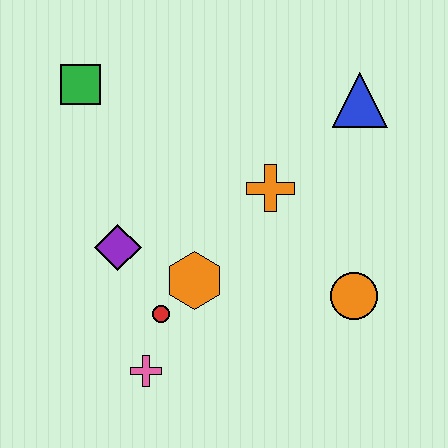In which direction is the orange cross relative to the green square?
The orange cross is to the right of the green square.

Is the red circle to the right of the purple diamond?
Yes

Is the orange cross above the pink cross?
Yes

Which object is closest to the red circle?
The orange hexagon is closest to the red circle.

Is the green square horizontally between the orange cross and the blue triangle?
No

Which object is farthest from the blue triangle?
The pink cross is farthest from the blue triangle.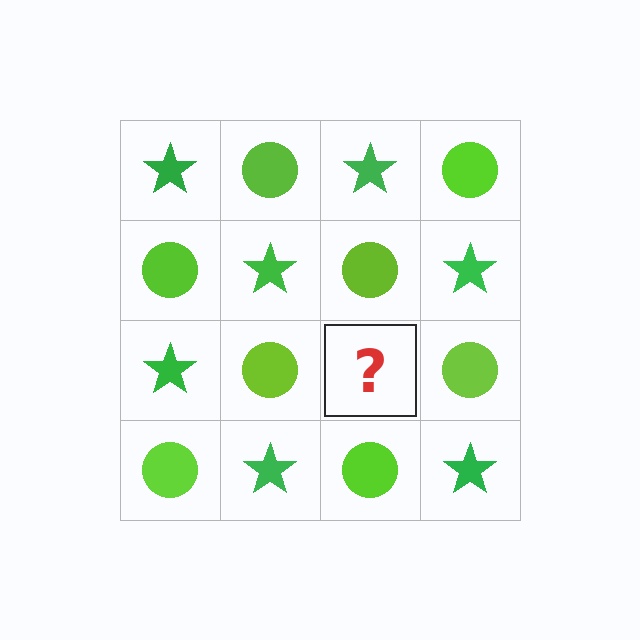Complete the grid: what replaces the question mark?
The question mark should be replaced with a green star.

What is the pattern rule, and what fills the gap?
The rule is that it alternates green star and lime circle in a checkerboard pattern. The gap should be filled with a green star.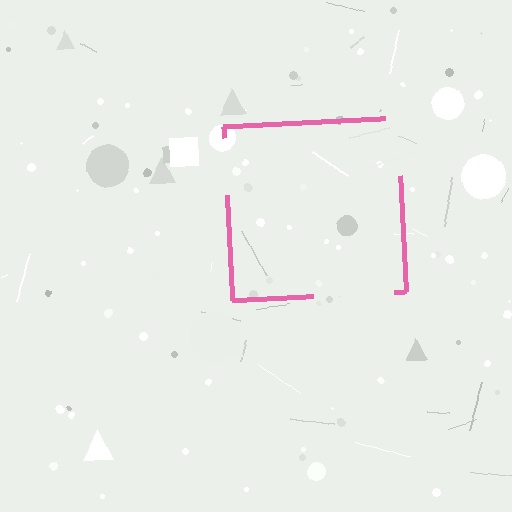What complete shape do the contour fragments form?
The contour fragments form a square.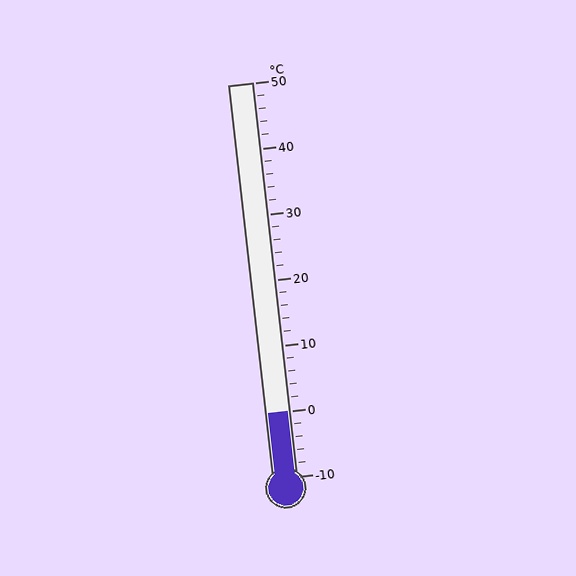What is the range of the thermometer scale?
The thermometer scale ranges from -10°C to 50°C.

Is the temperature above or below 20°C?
The temperature is below 20°C.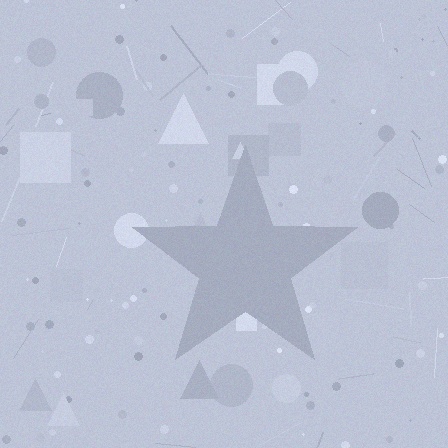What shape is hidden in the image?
A star is hidden in the image.